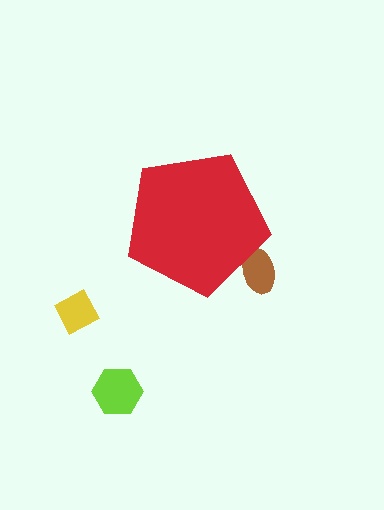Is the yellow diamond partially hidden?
No, the yellow diamond is fully visible.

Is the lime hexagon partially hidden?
No, the lime hexagon is fully visible.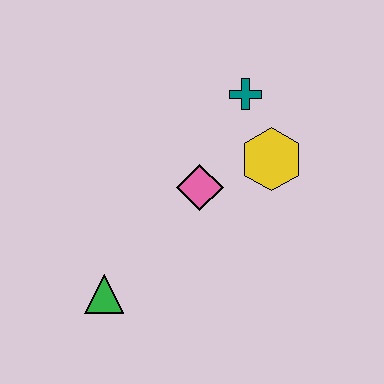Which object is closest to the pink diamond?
The yellow hexagon is closest to the pink diamond.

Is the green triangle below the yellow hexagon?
Yes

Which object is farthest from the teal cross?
The green triangle is farthest from the teal cross.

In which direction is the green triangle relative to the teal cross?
The green triangle is below the teal cross.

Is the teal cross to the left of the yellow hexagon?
Yes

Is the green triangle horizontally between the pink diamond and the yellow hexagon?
No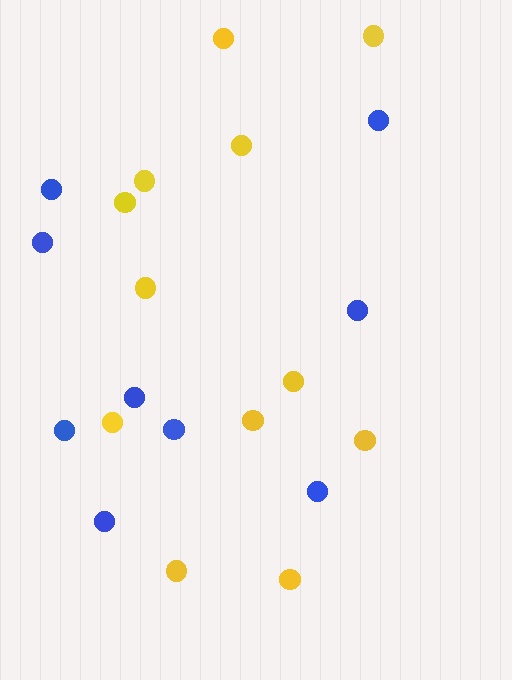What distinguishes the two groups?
There are 2 groups: one group of yellow circles (12) and one group of blue circles (9).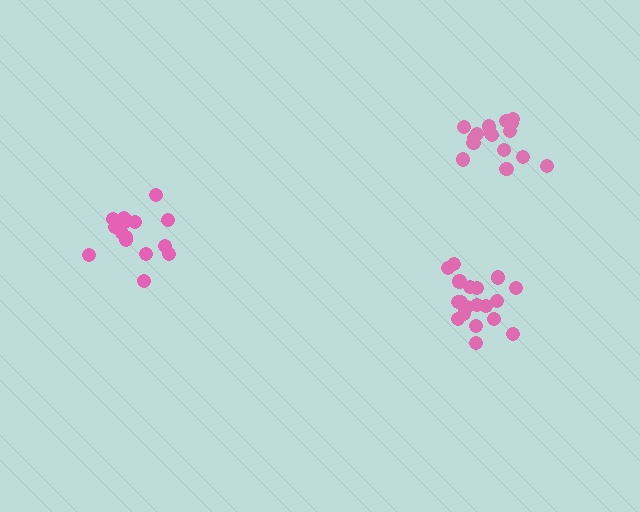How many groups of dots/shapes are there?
There are 3 groups.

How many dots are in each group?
Group 1: 20 dots, Group 2: 15 dots, Group 3: 17 dots (52 total).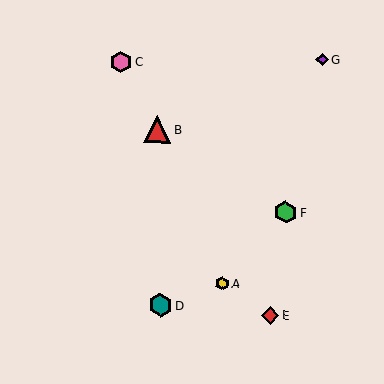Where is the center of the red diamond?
The center of the red diamond is at (270, 316).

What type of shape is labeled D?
Shape D is a teal hexagon.